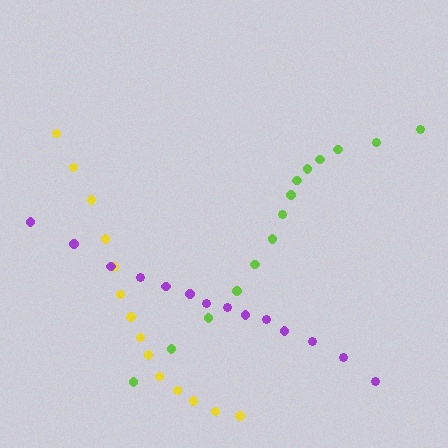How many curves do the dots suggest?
There are 3 distinct paths.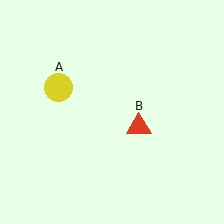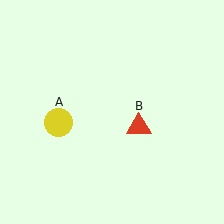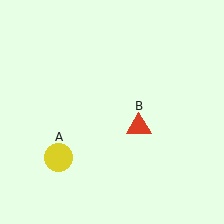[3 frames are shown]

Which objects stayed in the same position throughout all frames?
Red triangle (object B) remained stationary.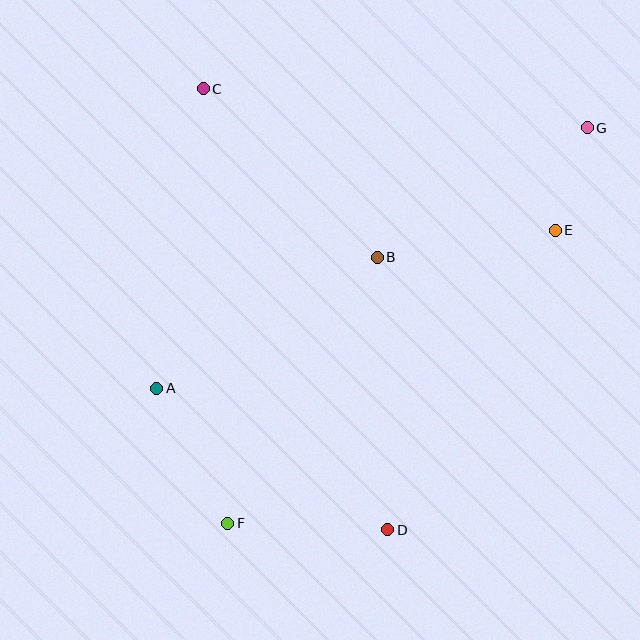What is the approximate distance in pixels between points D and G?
The distance between D and G is approximately 449 pixels.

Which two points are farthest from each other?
Points F and G are farthest from each other.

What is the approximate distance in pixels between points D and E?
The distance between D and E is approximately 343 pixels.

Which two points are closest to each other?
Points E and G are closest to each other.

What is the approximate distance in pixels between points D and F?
The distance between D and F is approximately 160 pixels.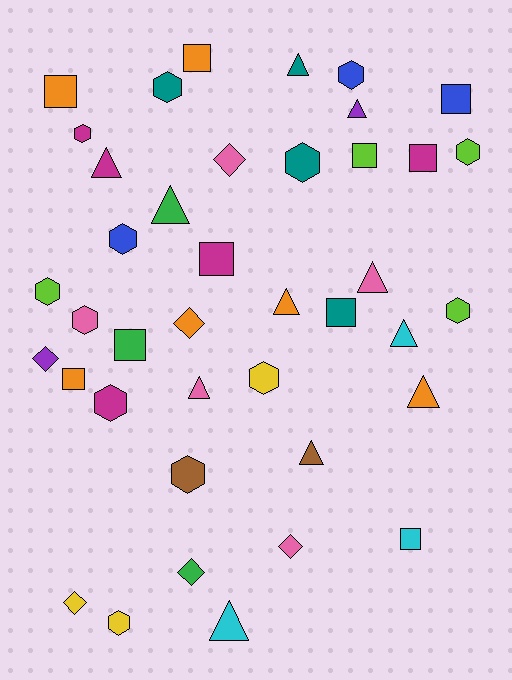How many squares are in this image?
There are 10 squares.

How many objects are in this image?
There are 40 objects.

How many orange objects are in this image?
There are 6 orange objects.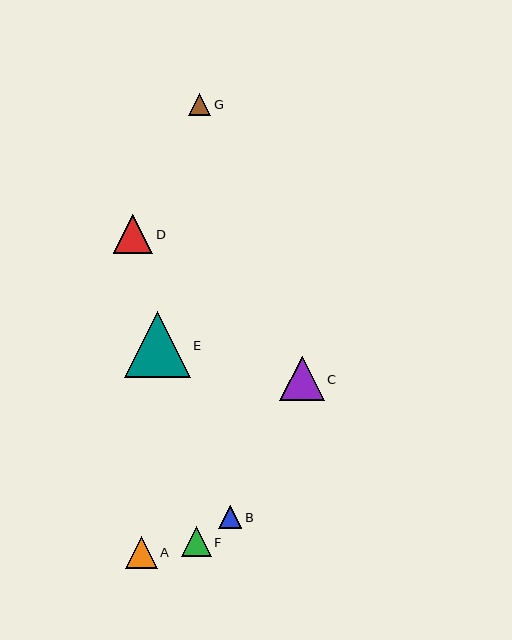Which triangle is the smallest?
Triangle G is the smallest with a size of approximately 22 pixels.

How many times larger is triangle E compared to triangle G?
Triangle E is approximately 3.0 times the size of triangle G.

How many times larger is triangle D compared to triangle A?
Triangle D is approximately 1.2 times the size of triangle A.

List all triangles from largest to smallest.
From largest to smallest: E, C, D, A, F, B, G.